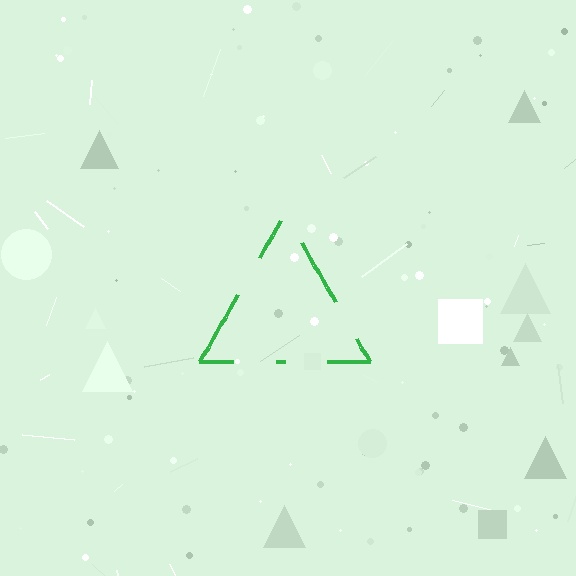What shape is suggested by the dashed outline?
The dashed outline suggests a triangle.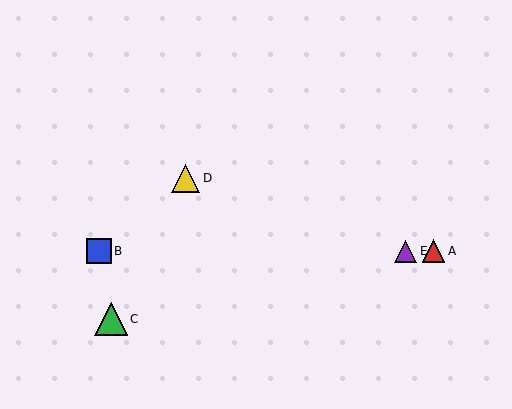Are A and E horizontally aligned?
Yes, both are at y≈251.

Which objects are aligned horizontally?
Objects A, B, E are aligned horizontally.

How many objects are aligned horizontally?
3 objects (A, B, E) are aligned horizontally.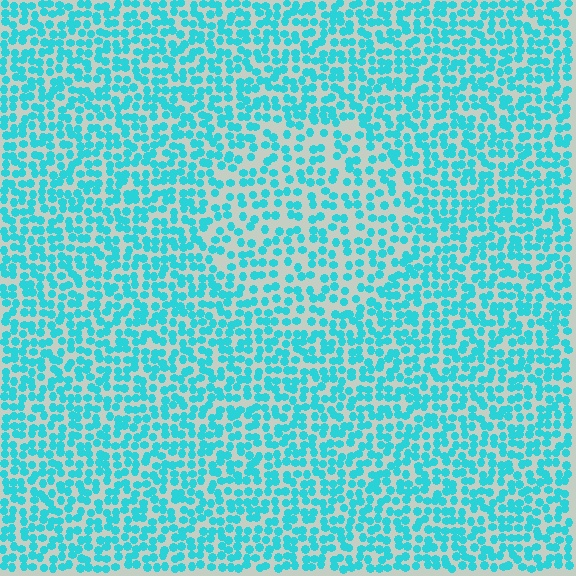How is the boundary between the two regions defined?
The boundary is defined by a change in element density (approximately 1.6x ratio). All elements are the same color, size, and shape.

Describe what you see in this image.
The image contains small cyan elements arranged at two different densities. A circle-shaped region is visible where the elements are less densely packed than the surrounding area.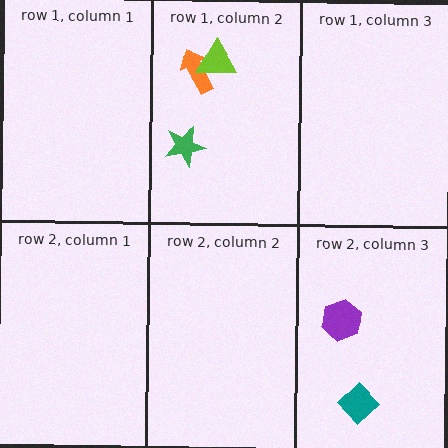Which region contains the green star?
The row 1, column 2 region.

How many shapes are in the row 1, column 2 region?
3.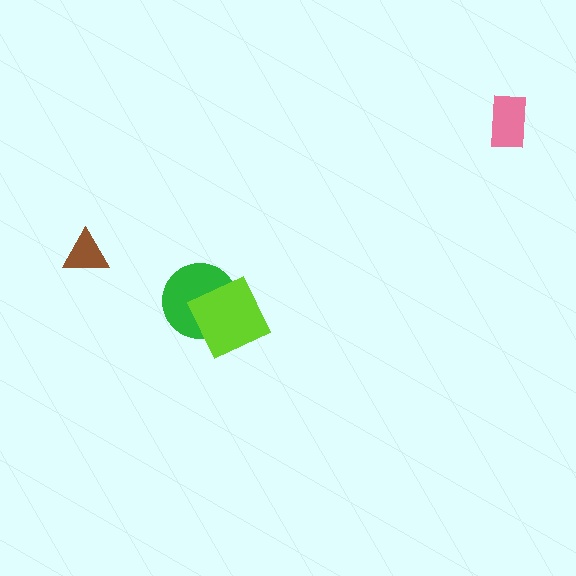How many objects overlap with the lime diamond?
1 object overlaps with the lime diamond.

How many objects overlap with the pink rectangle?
0 objects overlap with the pink rectangle.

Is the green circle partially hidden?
Yes, it is partially covered by another shape.